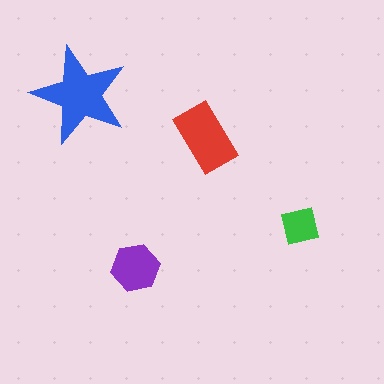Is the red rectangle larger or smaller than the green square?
Larger.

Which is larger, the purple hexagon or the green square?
The purple hexagon.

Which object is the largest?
The blue star.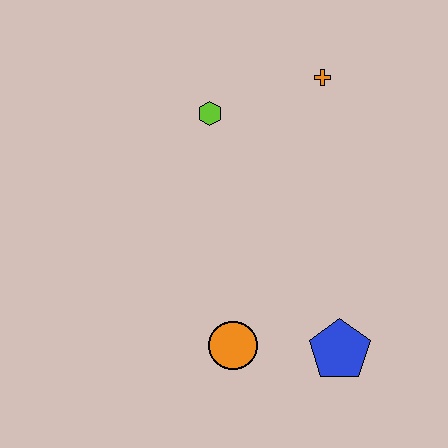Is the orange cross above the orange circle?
Yes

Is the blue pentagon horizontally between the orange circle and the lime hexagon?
No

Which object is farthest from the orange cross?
The orange circle is farthest from the orange cross.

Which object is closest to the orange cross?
The lime hexagon is closest to the orange cross.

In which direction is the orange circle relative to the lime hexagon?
The orange circle is below the lime hexagon.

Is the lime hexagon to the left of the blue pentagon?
Yes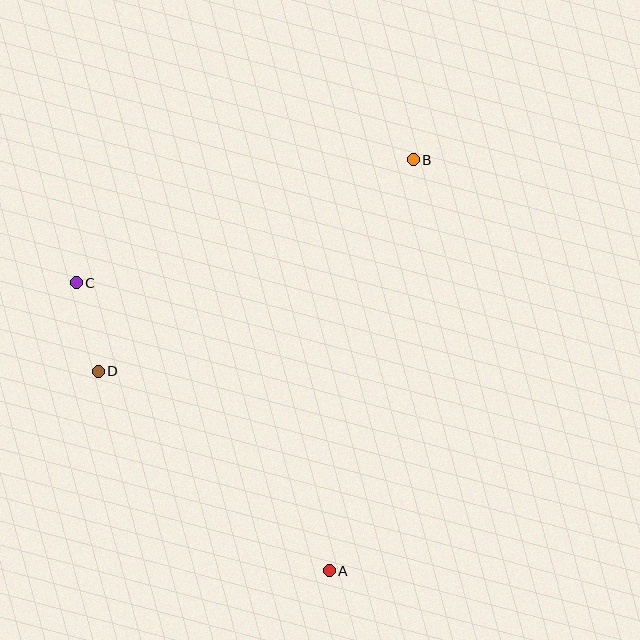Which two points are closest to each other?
Points C and D are closest to each other.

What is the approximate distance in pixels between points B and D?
The distance between B and D is approximately 379 pixels.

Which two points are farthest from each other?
Points A and B are farthest from each other.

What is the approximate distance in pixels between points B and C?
The distance between B and C is approximately 359 pixels.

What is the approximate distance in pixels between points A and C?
The distance between A and C is approximately 384 pixels.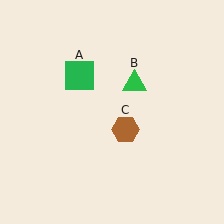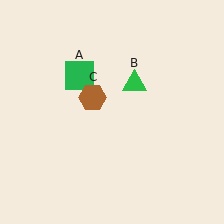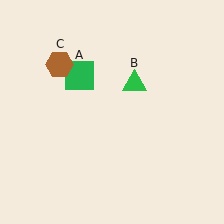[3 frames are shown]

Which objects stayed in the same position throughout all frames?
Green square (object A) and green triangle (object B) remained stationary.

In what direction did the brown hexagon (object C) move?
The brown hexagon (object C) moved up and to the left.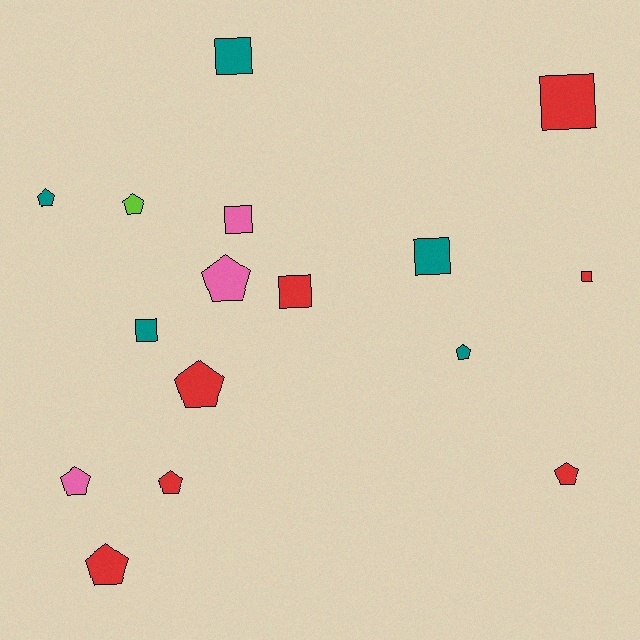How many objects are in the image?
There are 16 objects.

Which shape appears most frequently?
Pentagon, with 9 objects.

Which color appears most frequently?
Red, with 7 objects.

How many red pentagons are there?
There are 4 red pentagons.